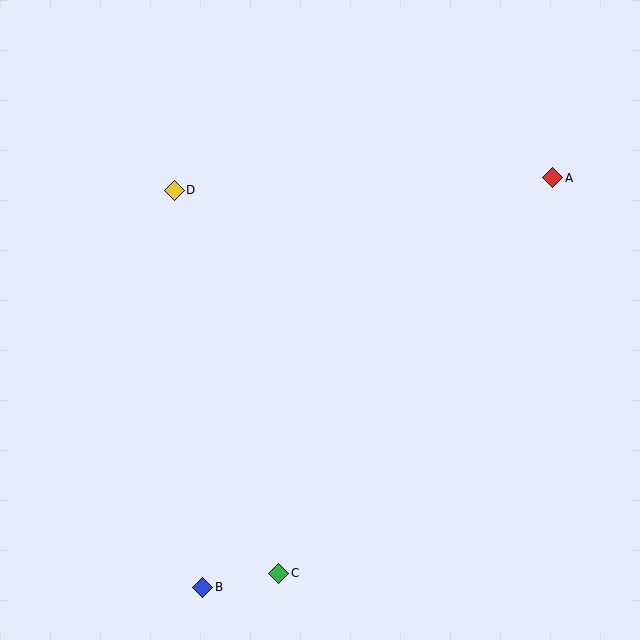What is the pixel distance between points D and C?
The distance between D and C is 397 pixels.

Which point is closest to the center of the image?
Point D at (174, 190) is closest to the center.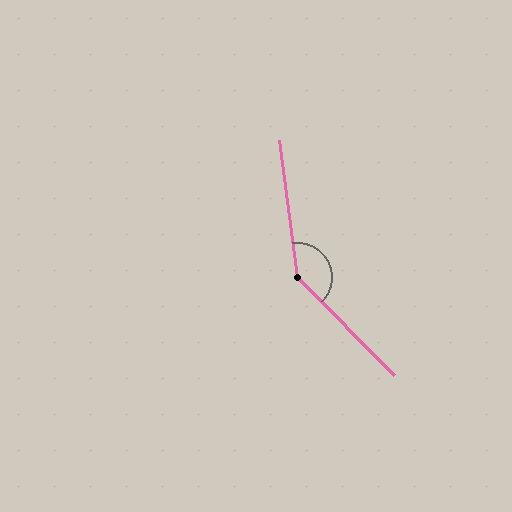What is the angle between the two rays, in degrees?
Approximately 142 degrees.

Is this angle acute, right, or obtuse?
It is obtuse.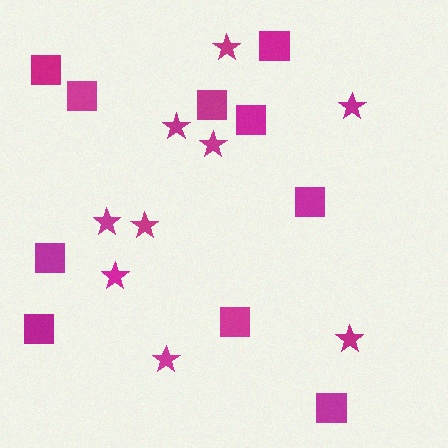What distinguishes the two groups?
There are 2 groups: one group of stars (9) and one group of squares (10).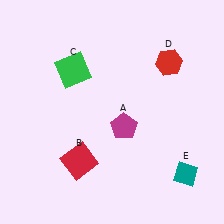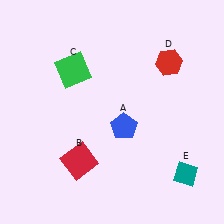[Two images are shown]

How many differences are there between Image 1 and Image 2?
There is 1 difference between the two images.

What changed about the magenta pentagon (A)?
In Image 1, A is magenta. In Image 2, it changed to blue.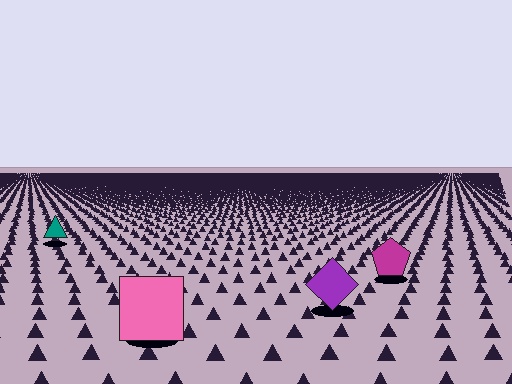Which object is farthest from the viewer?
The teal triangle is farthest from the viewer. It appears smaller and the ground texture around it is denser.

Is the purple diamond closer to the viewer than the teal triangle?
Yes. The purple diamond is closer — you can tell from the texture gradient: the ground texture is coarser near it.